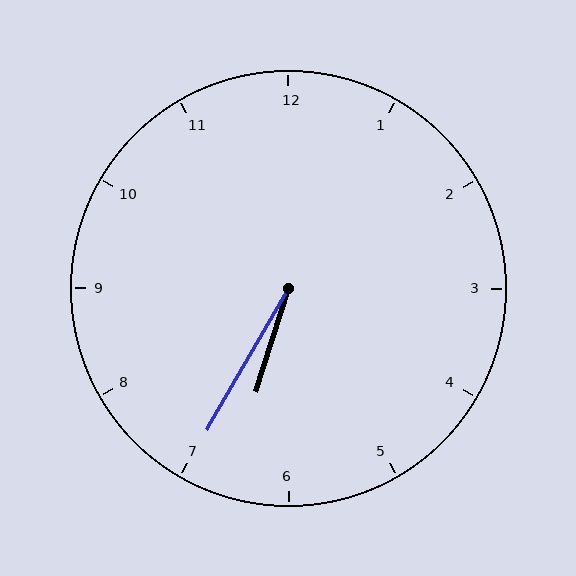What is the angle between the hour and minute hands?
Approximately 12 degrees.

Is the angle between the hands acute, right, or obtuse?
It is acute.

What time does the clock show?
6:35.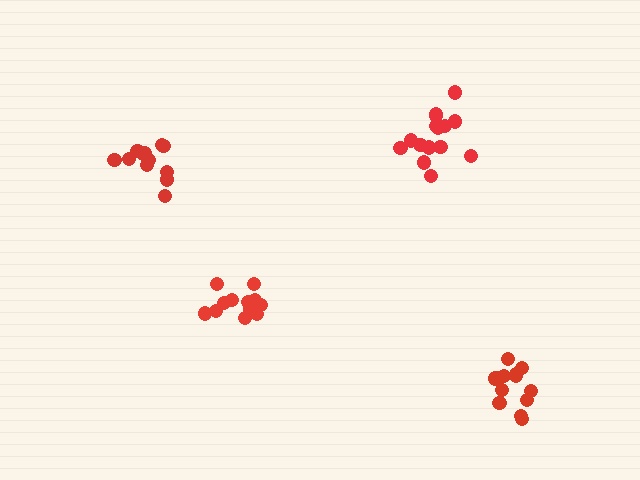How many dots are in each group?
Group 1: 13 dots, Group 2: 15 dots, Group 3: 12 dots, Group 4: 12 dots (52 total).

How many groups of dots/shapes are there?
There are 4 groups.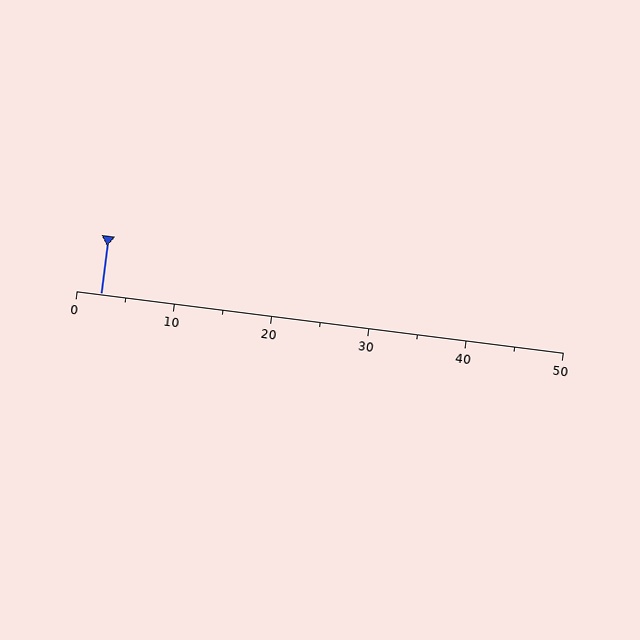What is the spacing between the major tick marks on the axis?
The major ticks are spaced 10 apart.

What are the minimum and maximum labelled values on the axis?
The axis runs from 0 to 50.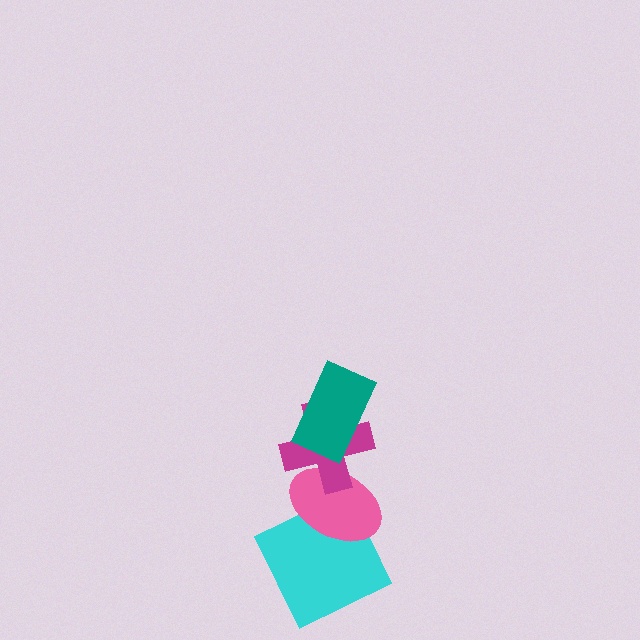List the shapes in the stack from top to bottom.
From top to bottom: the teal rectangle, the magenta cross, the pink ellipse, the cyan square.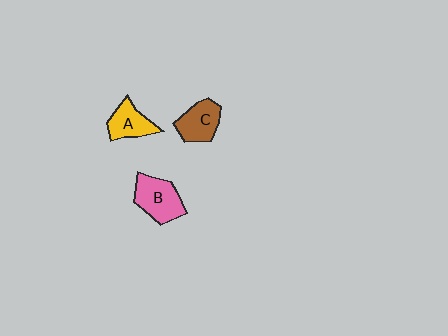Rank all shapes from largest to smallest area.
From largest to smallest: B (pink), C (brown), A (yellow).